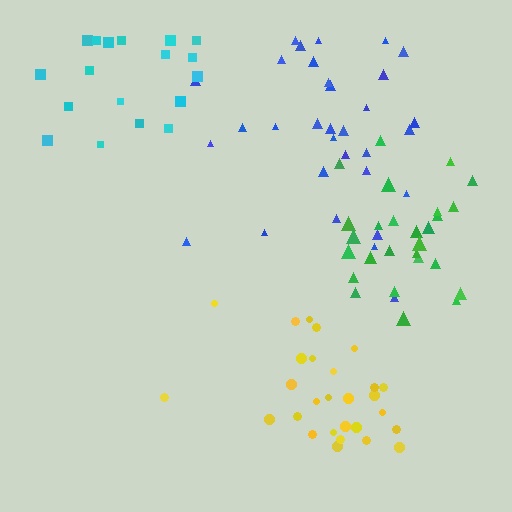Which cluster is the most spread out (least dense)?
Cyan.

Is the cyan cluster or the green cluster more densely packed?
Green.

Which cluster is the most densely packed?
Yellow.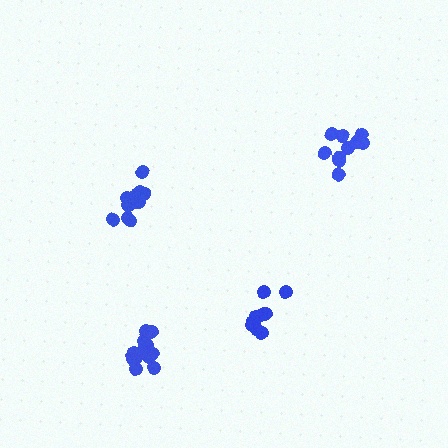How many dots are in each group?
Group 1: 11 dots, Group 2: 13 dots, Group 3: 11 dots, Group 4: 10 dots (45 total).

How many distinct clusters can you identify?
There are 4 distinct clusters.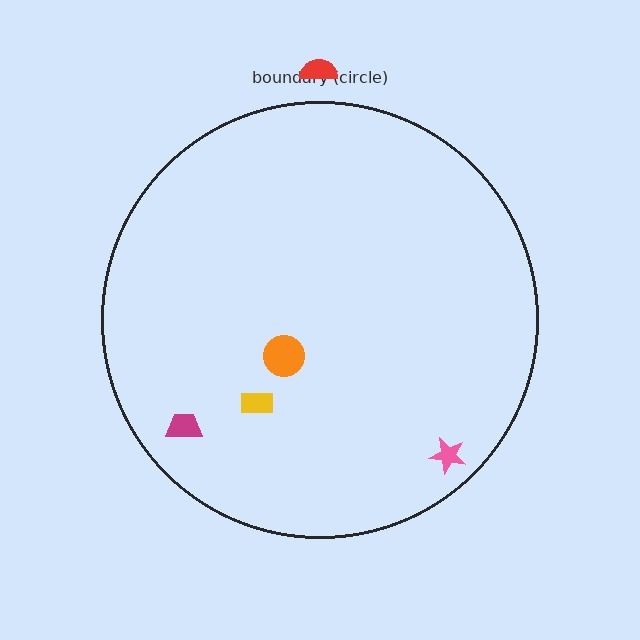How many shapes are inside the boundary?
4 inside, 1 outside.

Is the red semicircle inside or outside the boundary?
Outside.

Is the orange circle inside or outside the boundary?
Inside.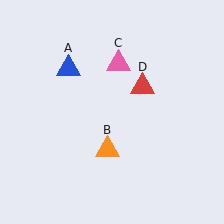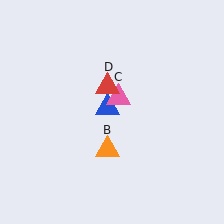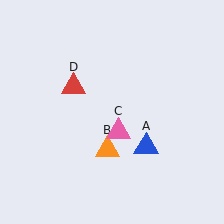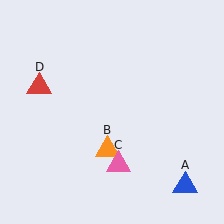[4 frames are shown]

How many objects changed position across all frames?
3 objects changed position: blue triangle (object A), pink triangle (object C), red triangle (object D).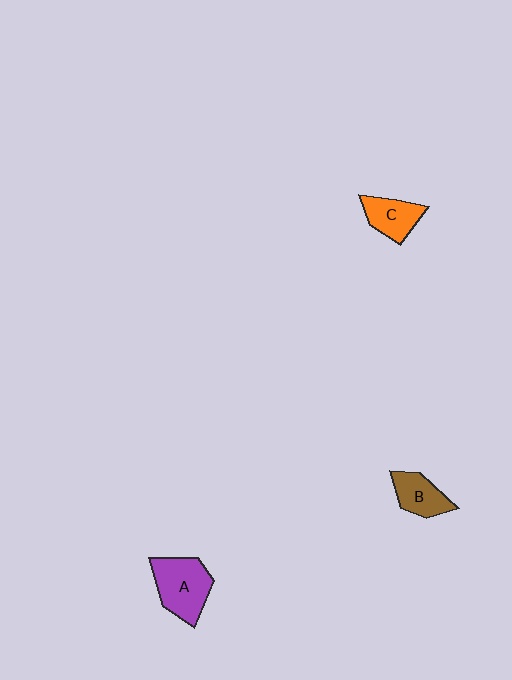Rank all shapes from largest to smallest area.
From largest to smallest: A (purple), C (orange), B (brown).